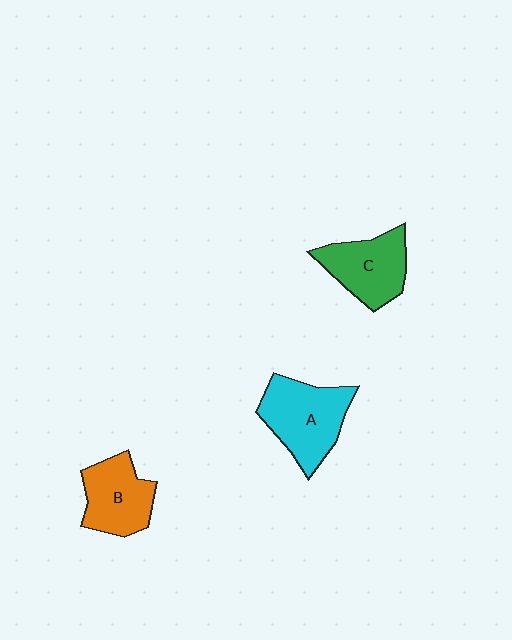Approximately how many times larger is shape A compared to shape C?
Approximately 1.2 times.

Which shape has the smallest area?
Shape B (orange).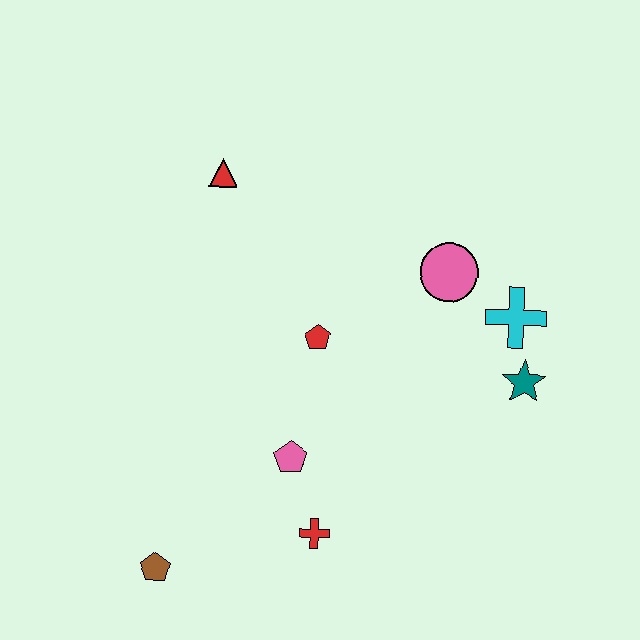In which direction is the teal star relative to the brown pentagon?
The teal star is to the right of the brown pentagon.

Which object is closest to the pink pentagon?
The red cross is closest to the pink pentagon.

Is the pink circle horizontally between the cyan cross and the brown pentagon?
Yes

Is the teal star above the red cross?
Yes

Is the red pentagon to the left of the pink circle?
Yes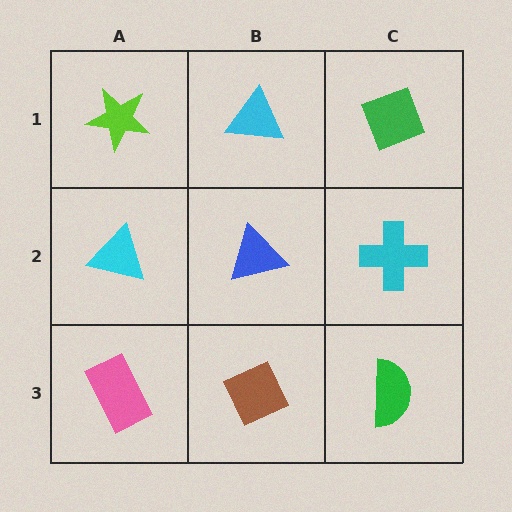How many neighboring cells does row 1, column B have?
3.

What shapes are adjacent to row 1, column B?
A blue triangle (row 2, column B), a lime star (row 1, column A), a green diamond (row 1, column C).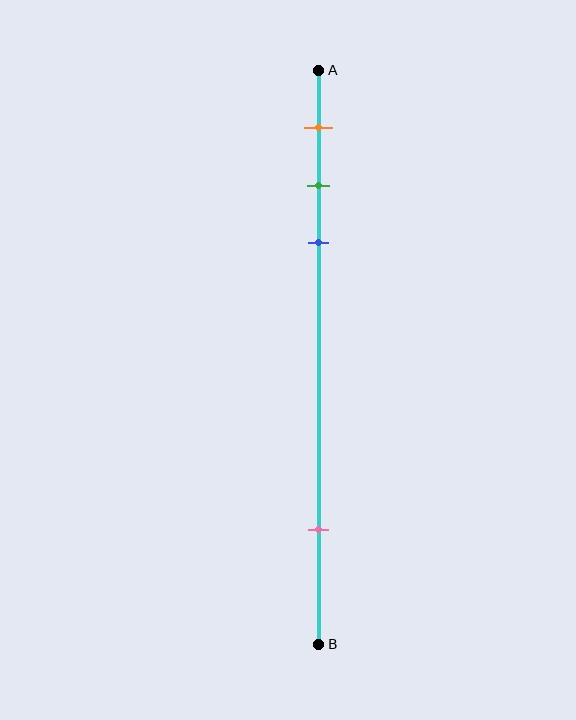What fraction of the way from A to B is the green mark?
The green mark is approximately 20% (0.2) of the way from A to B.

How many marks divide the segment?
There are 4 marks dividing the segment.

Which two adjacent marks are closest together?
The green and blue marks are the closest adjacent pair.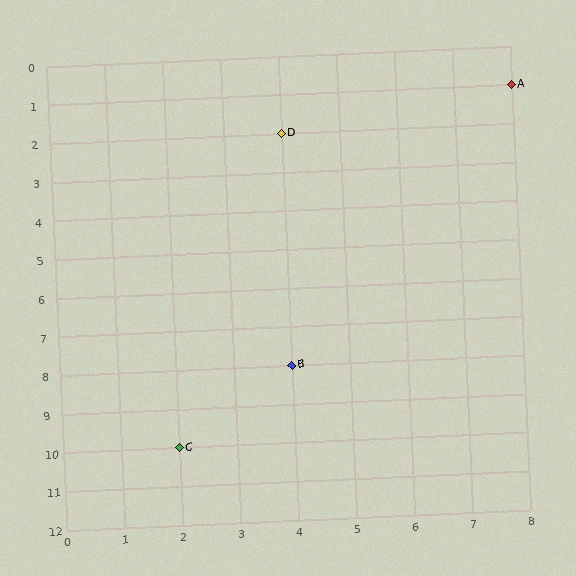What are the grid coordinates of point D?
Point D is at grid coordinates (4, 2).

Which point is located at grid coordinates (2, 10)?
Point C is at (2, 10).